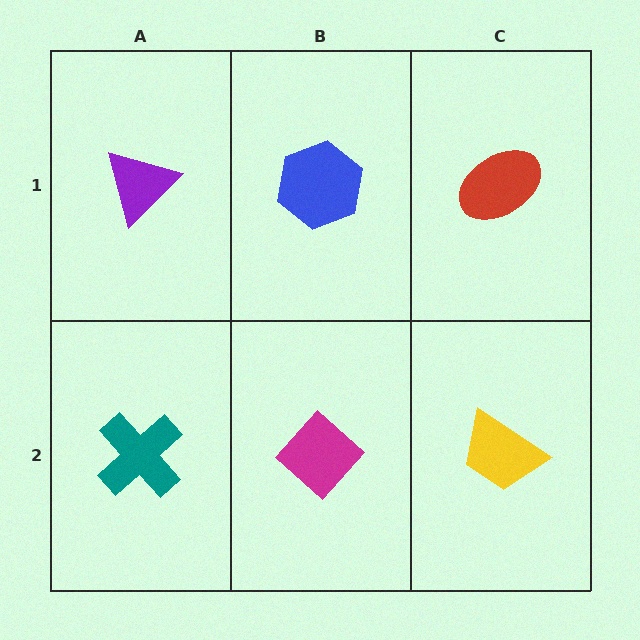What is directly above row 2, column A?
A purple triangle.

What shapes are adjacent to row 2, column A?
A purple triangle (row 1, column A), a magenta diamond (row 2, column B).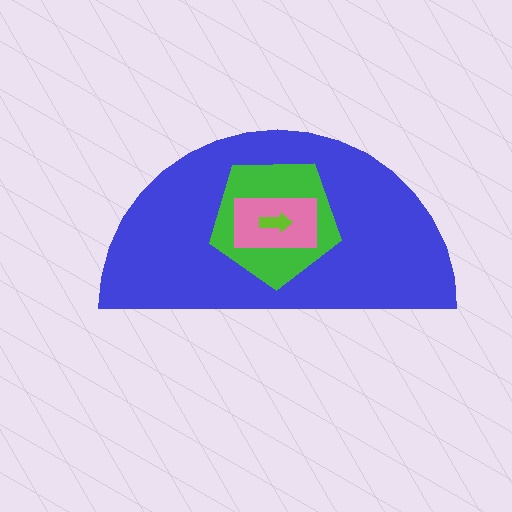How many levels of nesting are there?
4.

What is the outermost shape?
The blue semicircle.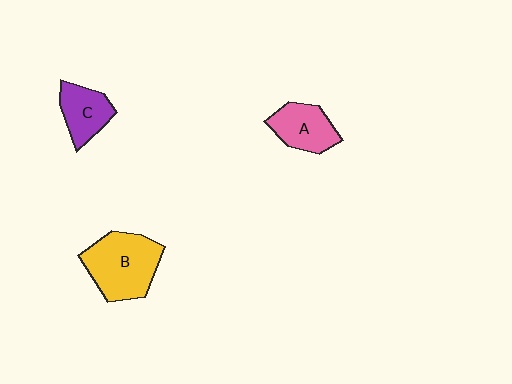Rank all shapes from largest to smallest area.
From largest to smallest: B (yellow), A (pink), C (purple).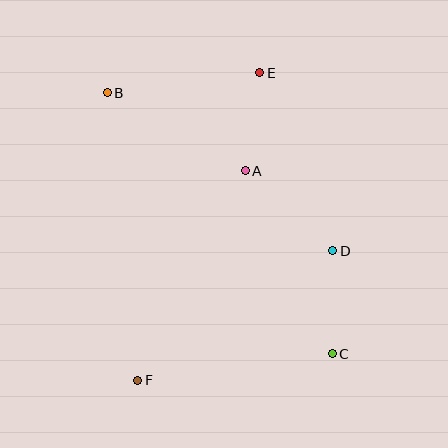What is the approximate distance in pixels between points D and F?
The distance between D and F is approximately 234 pixels.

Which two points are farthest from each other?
Points B and C are farthest from each other.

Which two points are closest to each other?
Points A and E are closest to each other.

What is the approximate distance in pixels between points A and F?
The distance between A and F is approximately 235 pixels.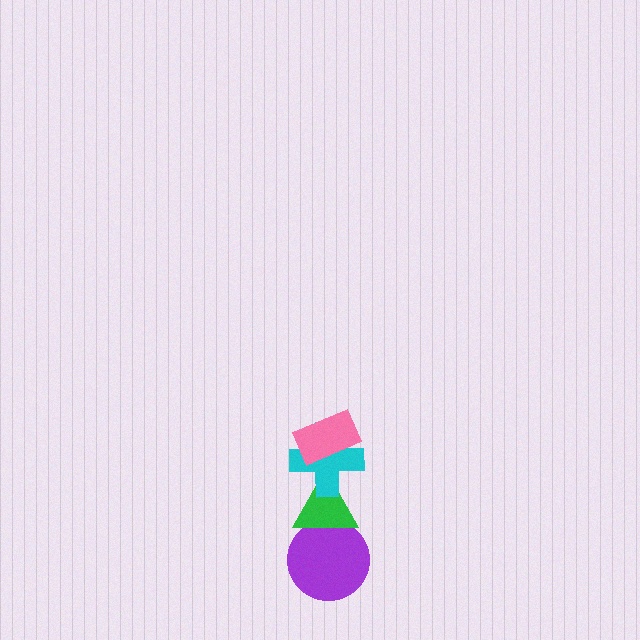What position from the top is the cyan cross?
The cyan cross is 2nd from the top.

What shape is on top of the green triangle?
The cyan cross is on top of the green triangle.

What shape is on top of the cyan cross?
The pink rectangle is on top of the cyan cross.